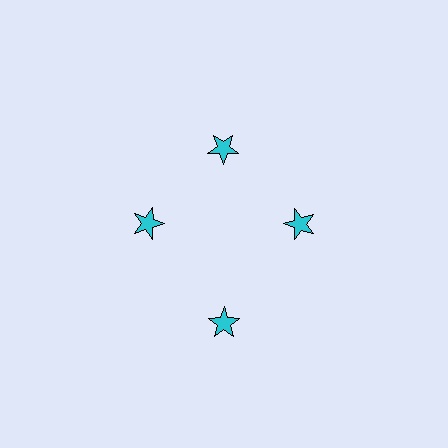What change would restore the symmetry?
The symmetry would be restored by moving it inward, back onto the ring so that all 4 stars sit at equal angles and equal distance from the center.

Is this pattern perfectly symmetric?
No. The 4 cyan stars are arranged in a ring, but one element near the 6 o'clock position is pushed outward from the center, breaking the 4-fold rotational symmetry.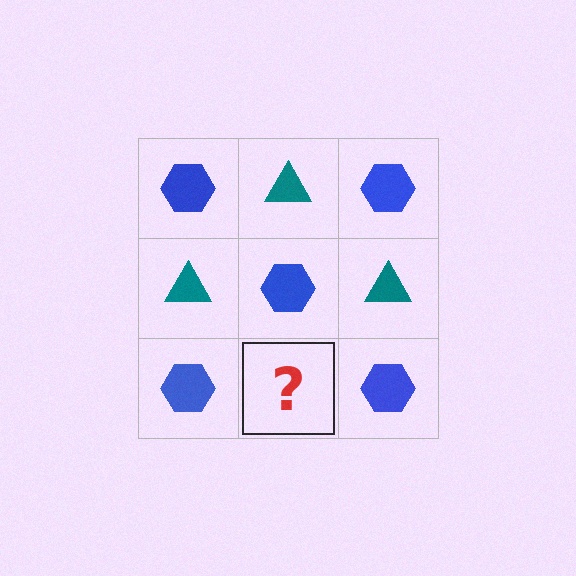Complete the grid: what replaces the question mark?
The question mark should be replaced with a teal triangle.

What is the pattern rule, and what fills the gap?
The rule is that it alternates blue hexagon and teal triangle in a checkerboard pattern. The gap should be filled with a teal triangle.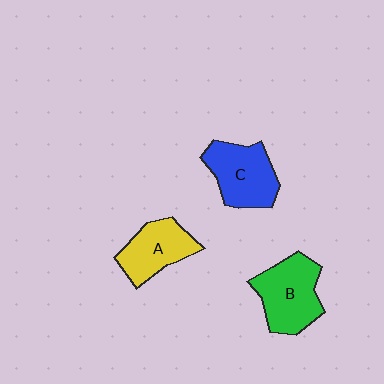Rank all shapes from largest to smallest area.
From largest to smallest: B (green), C (blue), A (yellow).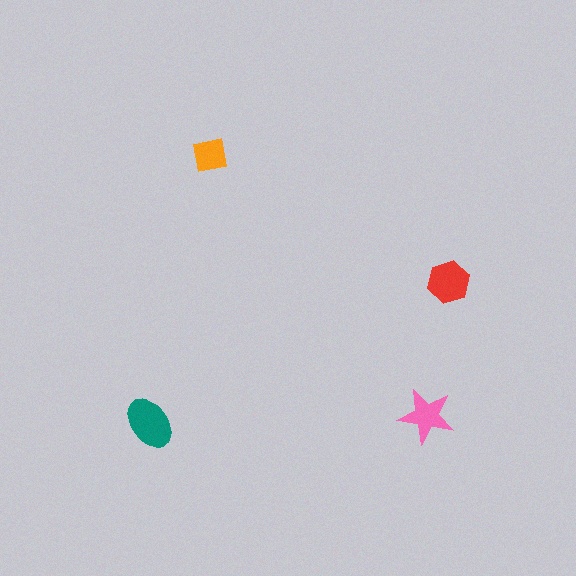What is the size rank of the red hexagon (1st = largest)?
2nd.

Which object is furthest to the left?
The teal ellipse is leftmost.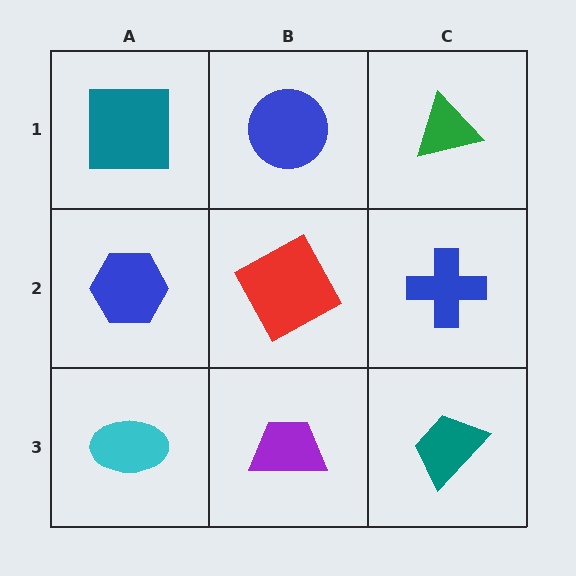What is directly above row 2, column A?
A teal square.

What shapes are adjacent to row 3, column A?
A blue hexagon (row 2, column A), a purple trapezoid (row 3, column B).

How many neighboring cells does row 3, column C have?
2.